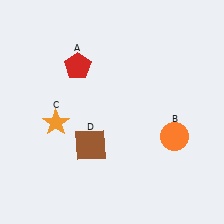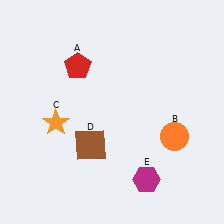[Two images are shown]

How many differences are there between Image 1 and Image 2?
There is 1 difference between the two images.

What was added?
A magenta hexagon (E) was added in Image 2.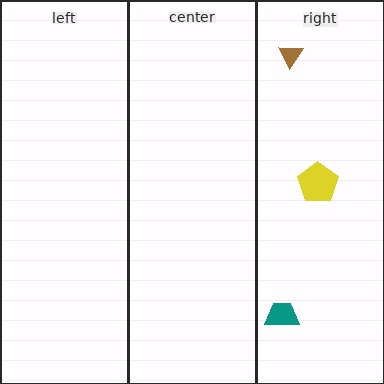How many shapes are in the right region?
3.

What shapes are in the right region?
The yellow pentagon, the brown triangle, the teal trapezoid.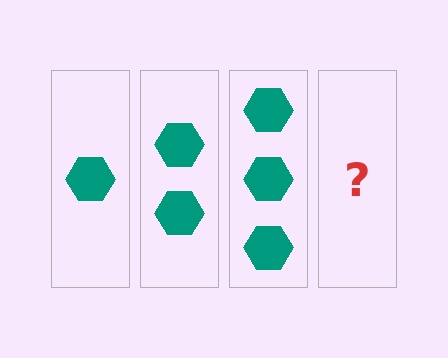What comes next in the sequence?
The next element should be 4 hexagons.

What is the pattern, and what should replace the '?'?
The pattern is that each step adds one more hexagon. The '?' should be 4 hexagons.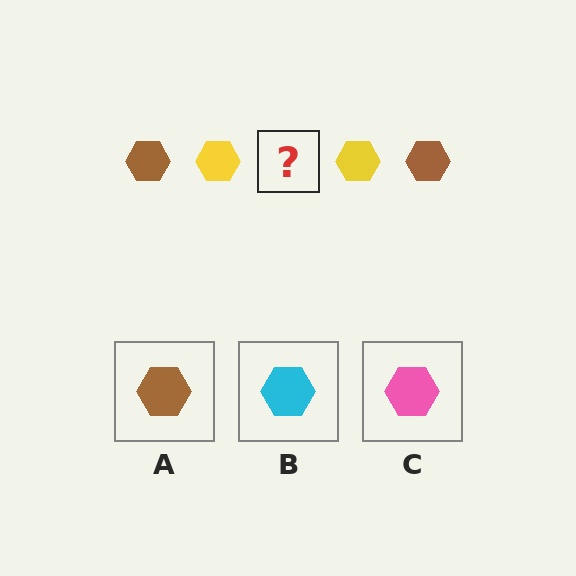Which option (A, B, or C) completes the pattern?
A.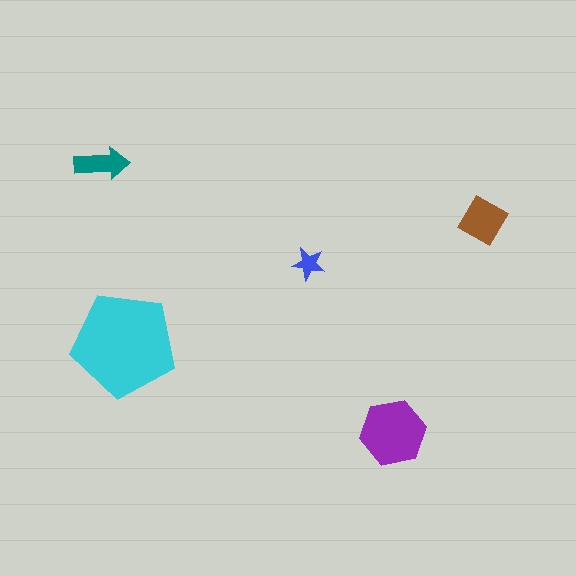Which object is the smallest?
The blue star.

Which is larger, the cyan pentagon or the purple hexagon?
The cyan pentagon.